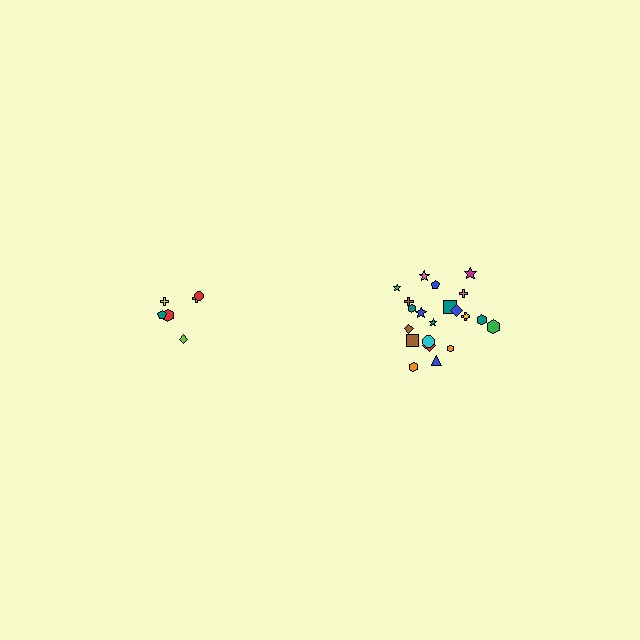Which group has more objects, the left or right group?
The right group.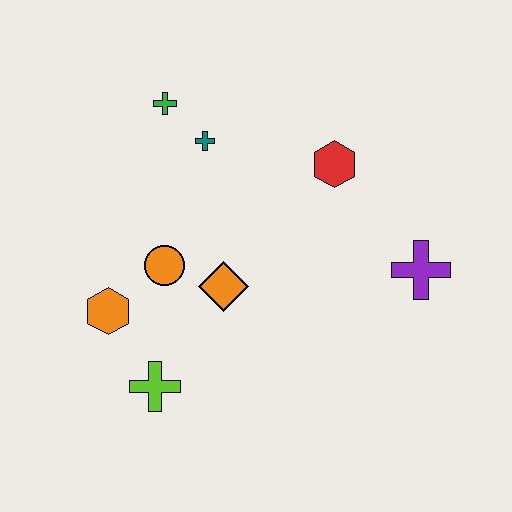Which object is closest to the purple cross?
The red hexagon is closest to the purple cross.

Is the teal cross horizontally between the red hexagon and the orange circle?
Yes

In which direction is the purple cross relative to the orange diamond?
The purple cross is to the right of the orange diamond.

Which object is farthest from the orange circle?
The purple cross is farthest from the orange circle.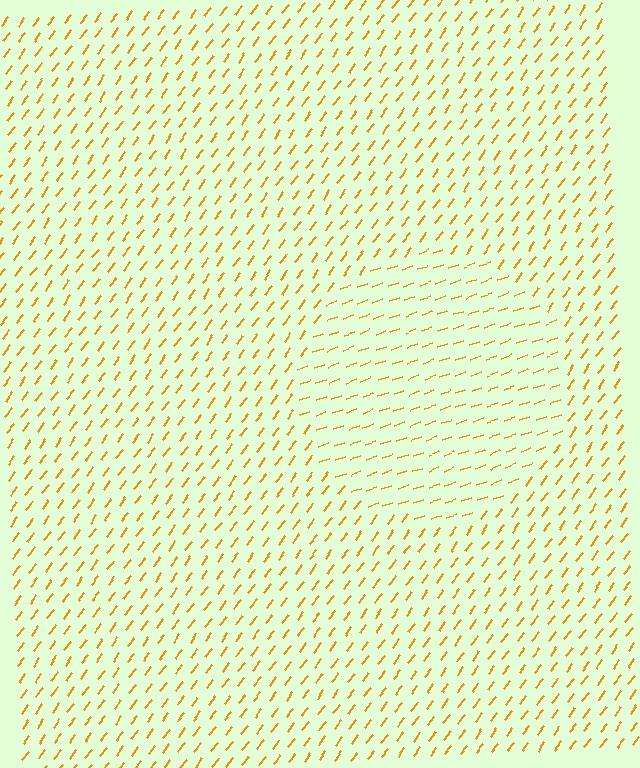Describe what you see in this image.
The image is filled with small orange line segments. A circle region in the image has lines oriented differently from the surrounding lines, creating a visible texture boundary.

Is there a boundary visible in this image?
Yes, there is a texture boundary formed by a change in line orientation.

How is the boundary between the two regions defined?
The boundary is defined purely by a change in line orientation (approximately 33 degrees difference). All lines are the same color and thickness.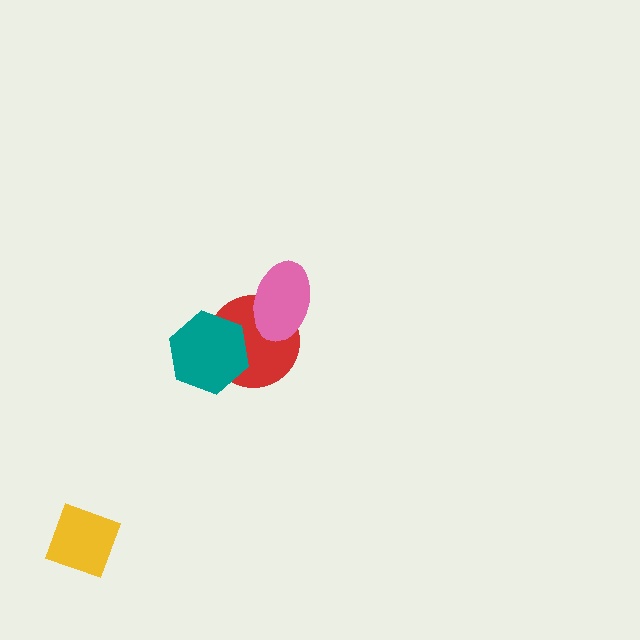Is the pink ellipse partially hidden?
No, no other shape covers it.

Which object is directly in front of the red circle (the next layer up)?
The pink ellipse is directly in front of the red circle.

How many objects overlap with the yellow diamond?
0 objects overlap with the yellow diamond.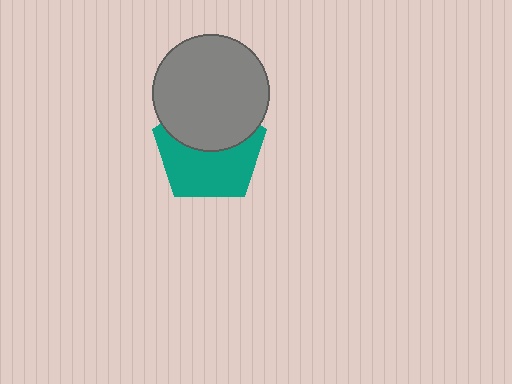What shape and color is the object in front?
The object in front is a gray circle.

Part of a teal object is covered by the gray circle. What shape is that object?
It is a pentagon.